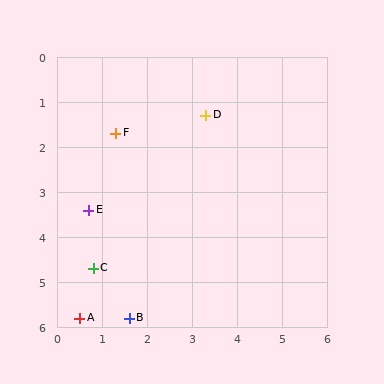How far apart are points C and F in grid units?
Points C and F are about 3.0 grid units apart.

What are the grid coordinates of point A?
Point A is at approximately (0.5, 5.8).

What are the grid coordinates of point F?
Point F is at approximately (1.3, 1.7).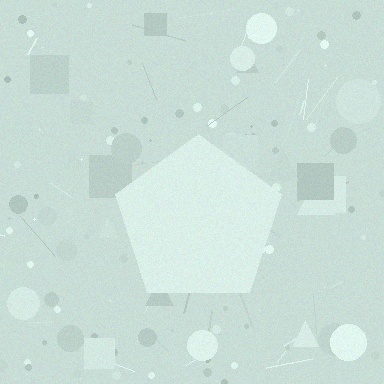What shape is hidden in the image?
A pentagon is hidden in the image.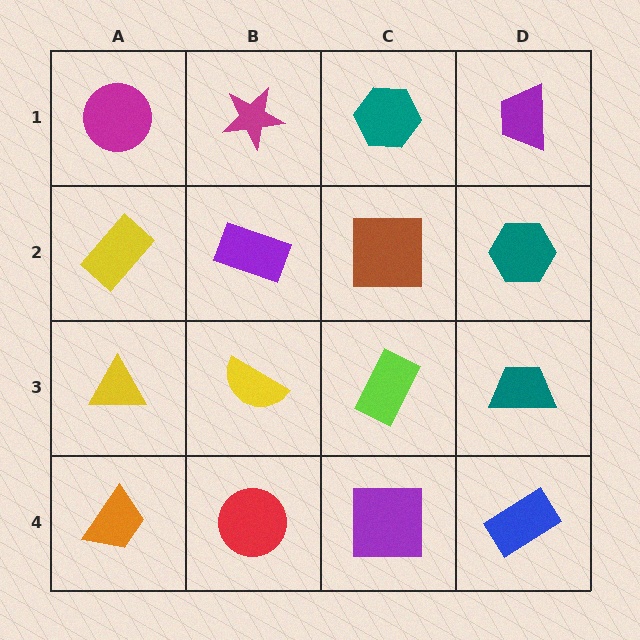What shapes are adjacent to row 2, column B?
A magenta star (row 1, column B), a yellow semicircle (row 3, column B), a yellow rectangle (row 2, column A), a brown square (row 2, column C).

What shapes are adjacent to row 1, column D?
A teal hexagon (row 2, column D), a teal hexagon (row 1, column C).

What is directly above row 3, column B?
A purple rectangle.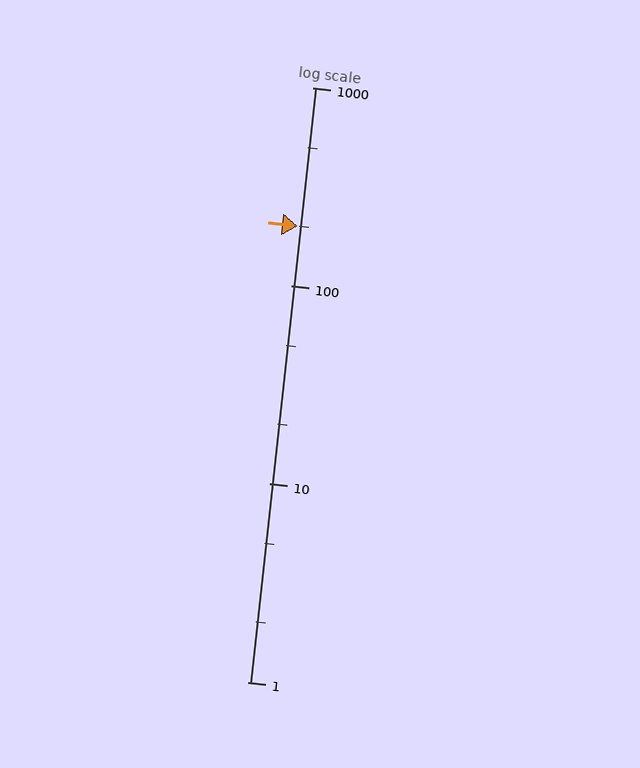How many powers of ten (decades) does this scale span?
The scale spans 3 decades, from 1 to 1000.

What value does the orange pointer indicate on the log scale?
The pointer indicates approximately 200.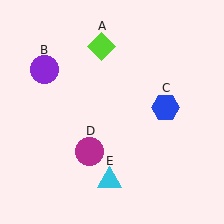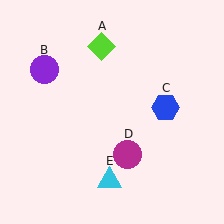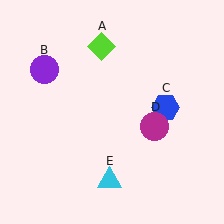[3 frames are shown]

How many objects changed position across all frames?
1 object changed position: magenta circle (object D).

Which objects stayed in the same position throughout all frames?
Lime diamond (object A) and purple circle (object B) and blue hexagon (object C) and cyan triangle (object E) remained stationary.